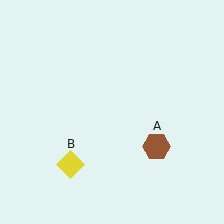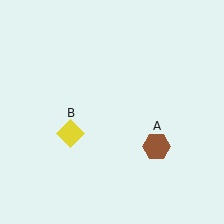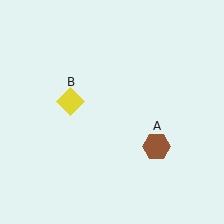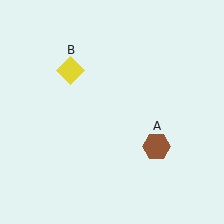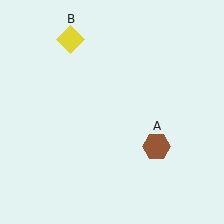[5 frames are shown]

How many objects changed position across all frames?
1 object changed position: yellow diamond (object B).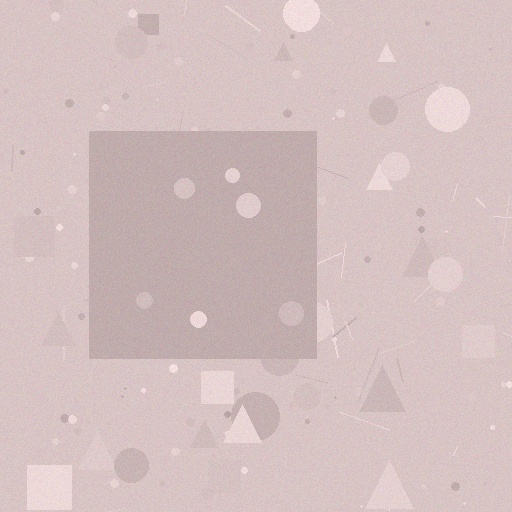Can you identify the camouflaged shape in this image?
The camouflaged shape is a square.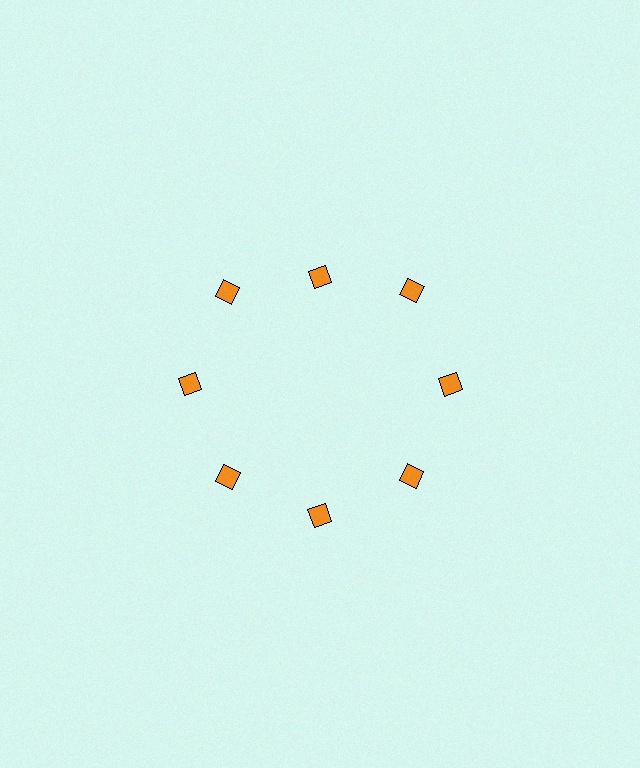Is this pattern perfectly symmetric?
No. The 8 orange diamonds are arranged in a ring, but one element near the 12 o'clock position is pulled inward toward the center, breaking the 8-fold rotational symmetry.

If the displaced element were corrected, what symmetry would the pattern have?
It would have 8-fold rotational symmetry — the pattern would map onto itself every 45 degrees.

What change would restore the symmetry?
The symmetry would be restored by moving it outward, back onto the ring so that all 8 diamonds sit at equal angles and equal distance from the center.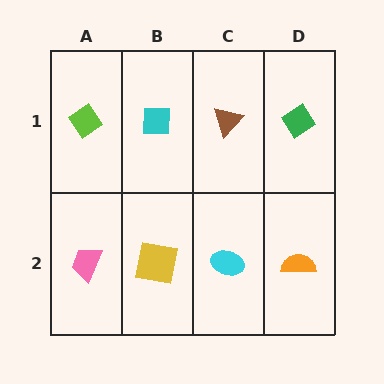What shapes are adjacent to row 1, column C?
A cyan ellipse (row 2, column C), a cyan square (row 1, column B), a green diamond (row 1, column D).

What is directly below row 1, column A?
A pink trapezoid.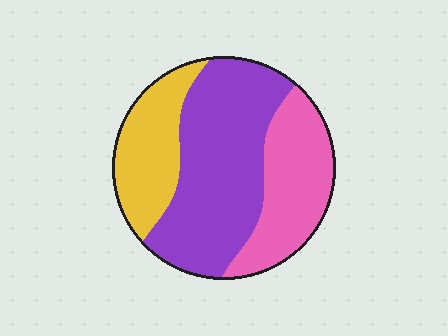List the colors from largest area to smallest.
From largest to smallest: purple, pink, yellow.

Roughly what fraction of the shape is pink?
Pink takes up about one quarter (1/4) of the shape.